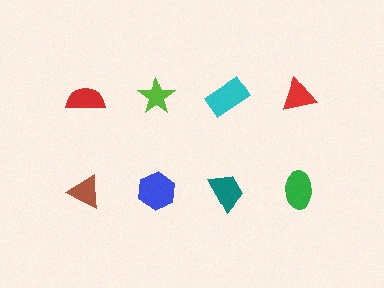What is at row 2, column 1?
A brown triangle.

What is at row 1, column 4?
A red triangle.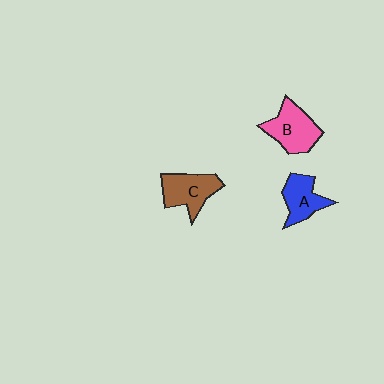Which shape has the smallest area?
Shape A (blue).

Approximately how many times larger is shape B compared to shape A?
Approximately 1.3 times.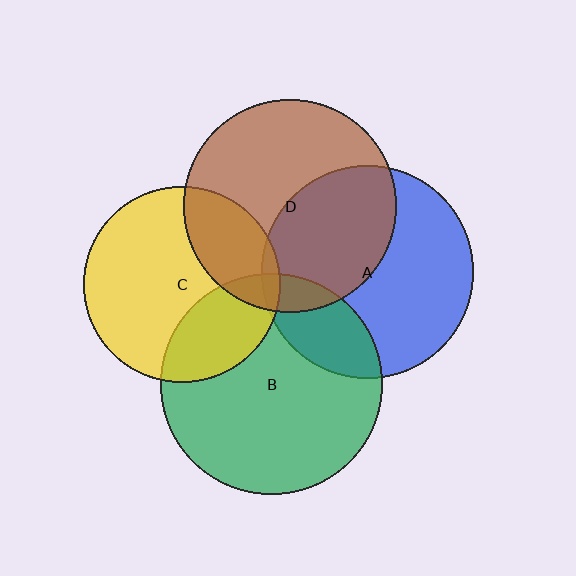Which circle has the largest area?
Circle B (green).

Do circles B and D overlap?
Yes.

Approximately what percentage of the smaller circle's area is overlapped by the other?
Approximately 10%.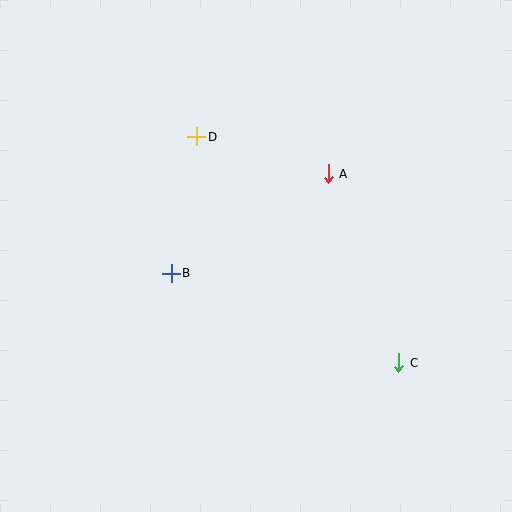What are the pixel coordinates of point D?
Point D is at (197, 137).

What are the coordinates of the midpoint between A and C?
The midpoint between A and C is at (364, 268).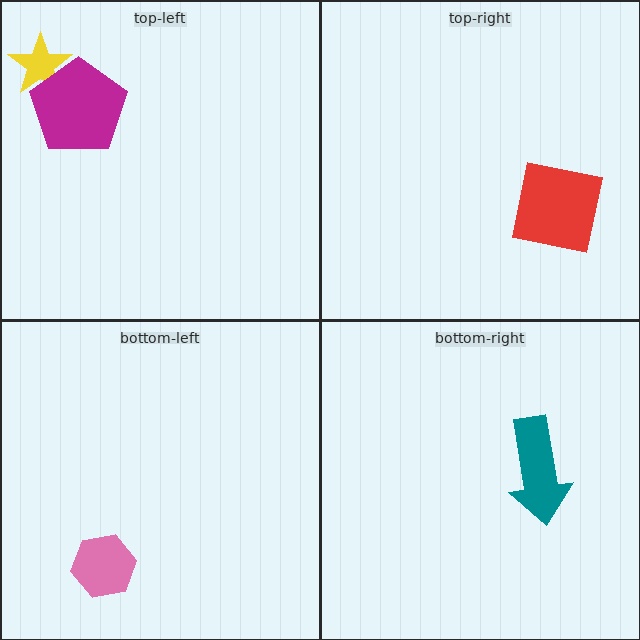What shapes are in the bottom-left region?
The pink hexagon.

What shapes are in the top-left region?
The yellow star, the magenta pentagon.